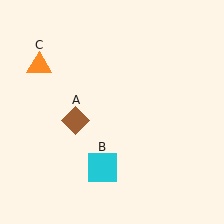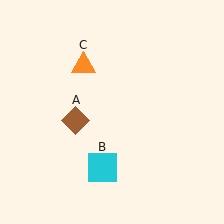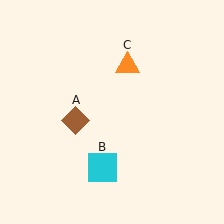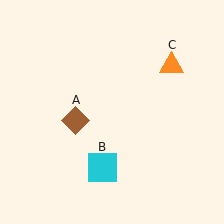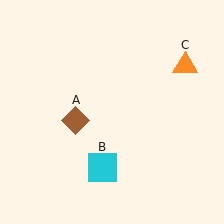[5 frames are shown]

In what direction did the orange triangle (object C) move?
The orange triangle (object C) moved right.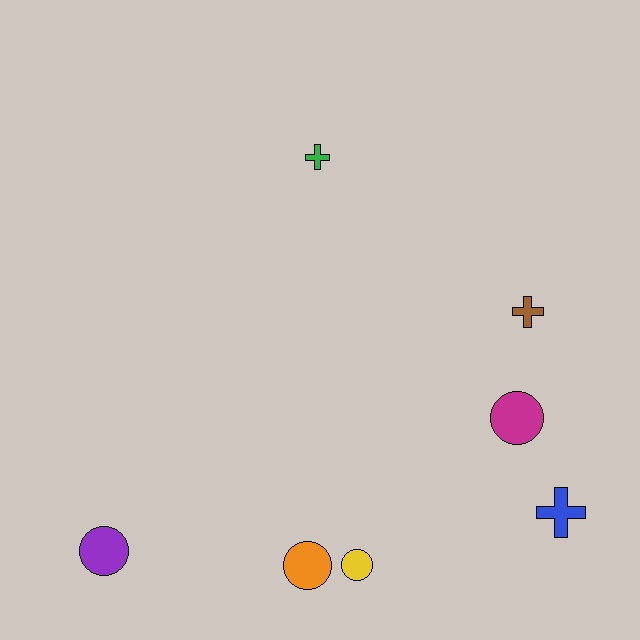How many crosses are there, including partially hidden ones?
There are 3 crosses.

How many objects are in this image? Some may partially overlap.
There are 7 objects.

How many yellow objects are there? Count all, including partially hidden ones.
There is 1 yellow object.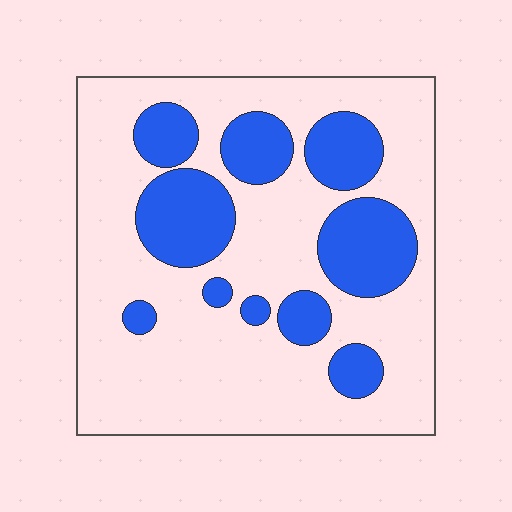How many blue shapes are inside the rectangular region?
10.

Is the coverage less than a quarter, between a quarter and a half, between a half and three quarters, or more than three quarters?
Between a quarter and a half.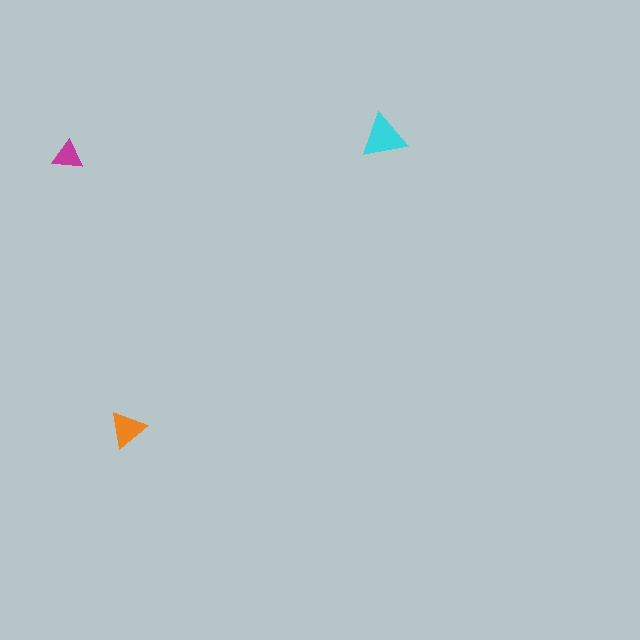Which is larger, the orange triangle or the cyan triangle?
The cyan one.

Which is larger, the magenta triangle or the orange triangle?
The orange one.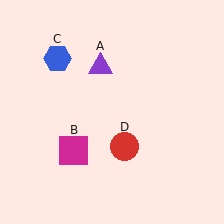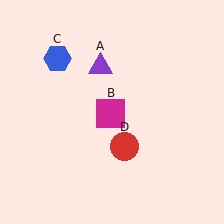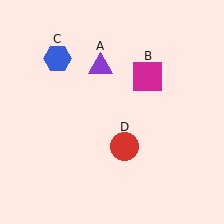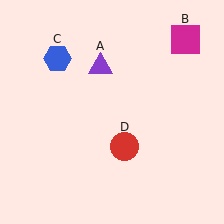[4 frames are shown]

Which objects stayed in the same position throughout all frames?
Purple triangle (object A) and blue hexagon (object C) and red circle (object D) remained stationary.